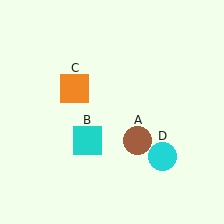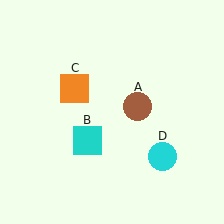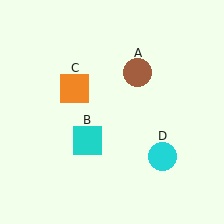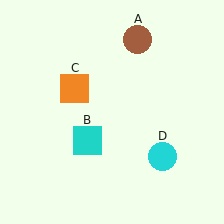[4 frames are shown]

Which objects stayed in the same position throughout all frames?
Cyan square (object B) and orange square (object C) and cyan circle (object D) remained stationary.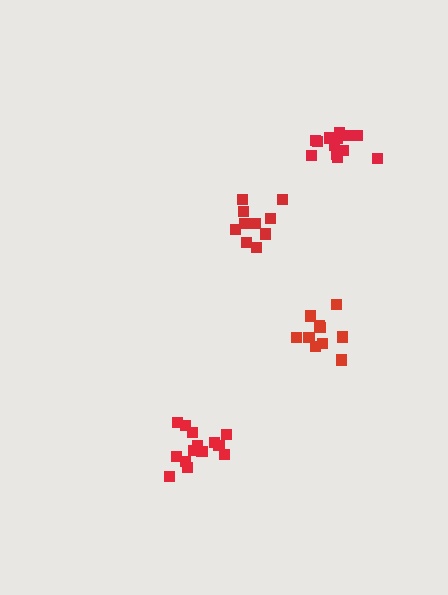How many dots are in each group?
Group 1: 14 dots, Group 2: 15 dots, Group 3: 10 dots, Group 4: 10 dots (49 total).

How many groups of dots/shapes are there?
There are 4 groups.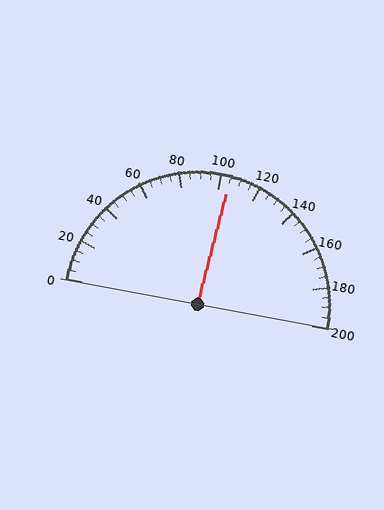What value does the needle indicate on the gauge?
The needle indicates approximately 105.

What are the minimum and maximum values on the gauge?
The gauge ranges from 0 to 200.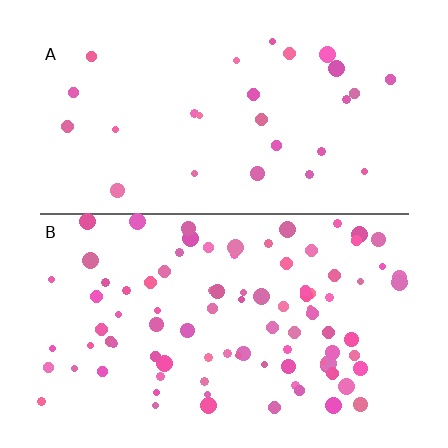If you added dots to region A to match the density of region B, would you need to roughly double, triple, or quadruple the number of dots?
Approximately triple.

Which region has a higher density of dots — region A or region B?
B (the bottom).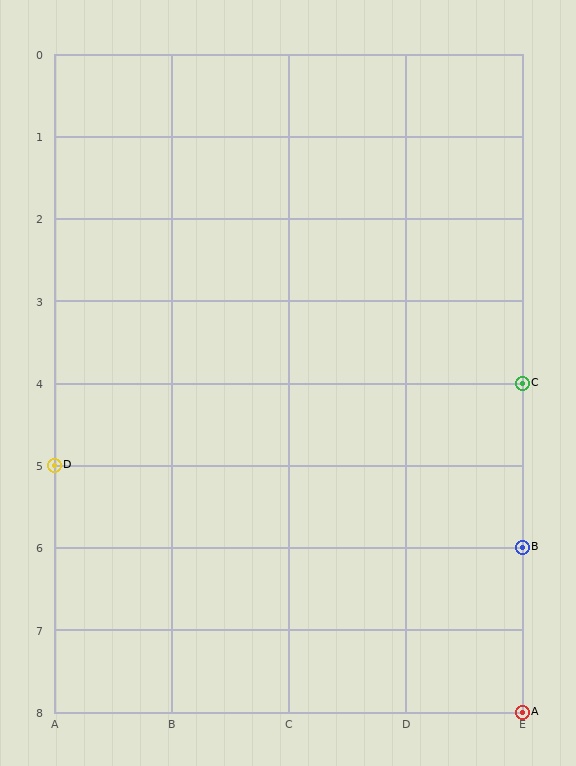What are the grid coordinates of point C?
Point C is at grid coordinates (E, 4).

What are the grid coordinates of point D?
Point D is at grid coordinates (A, 5).